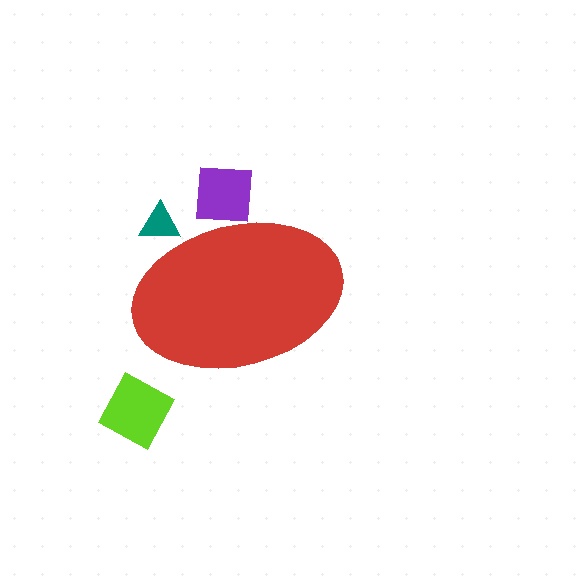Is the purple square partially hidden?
Yes, the purple square is partially hidden behind the red ellipse.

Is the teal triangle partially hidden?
Yes, the teal triangle is partially hidden behind the red ellipse.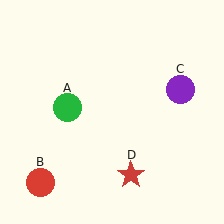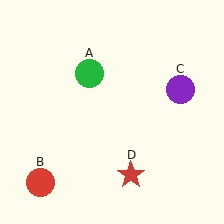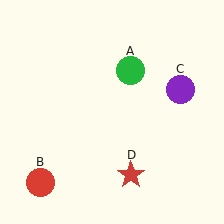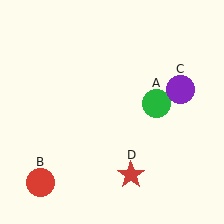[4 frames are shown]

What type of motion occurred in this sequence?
The green circle (object A) rotated clockwise around the center of the scene.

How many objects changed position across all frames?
1 object changed position: green circle (object A).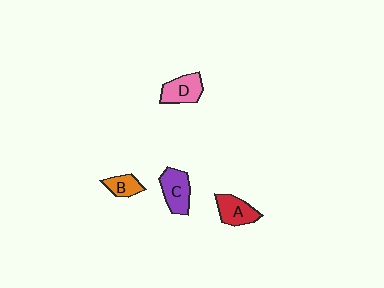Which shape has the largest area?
Shape C (purple).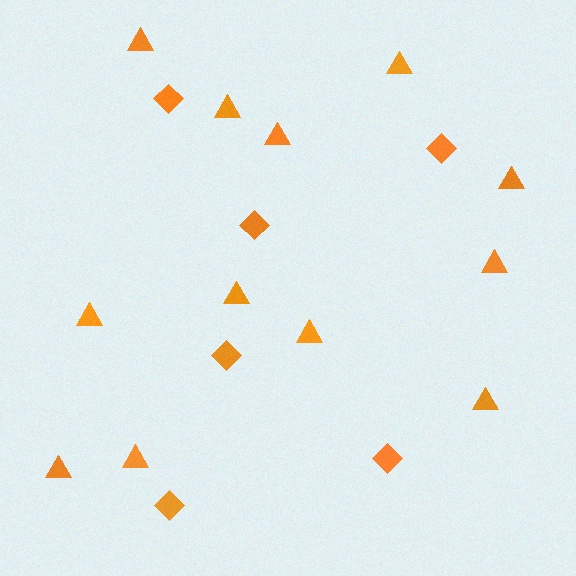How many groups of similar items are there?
There are 2 groups: one group of diamonds (6) and one group of triangles (12).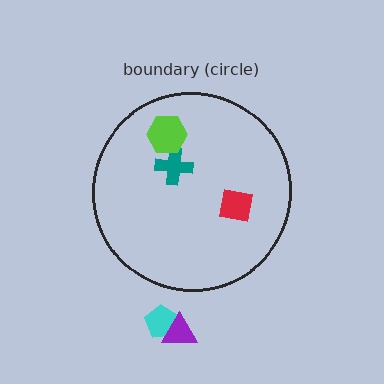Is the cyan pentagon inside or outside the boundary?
Outside.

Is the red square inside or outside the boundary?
Inside.